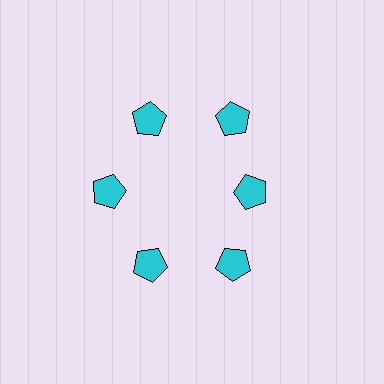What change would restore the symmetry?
The symmetry would be restored by moving it outward, back onto the ring so that all 6 pentagons sit at equal angles and equal distance from the center.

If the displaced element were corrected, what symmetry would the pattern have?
It would have 6-fold rotational symmetry — the pattern would map onto itself every 60 degrees.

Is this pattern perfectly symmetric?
No. The 6 cyan pentagons are arranged in a ring, but one element near the 3 o'clock position is pulled inward toward the center, breaking the 6-fold rotational symmetry.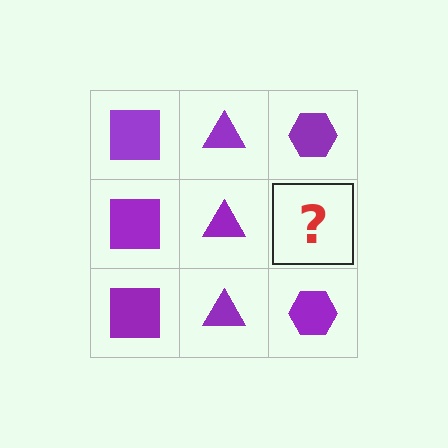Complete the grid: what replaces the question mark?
The question mark should be replaced with a purple hexagon.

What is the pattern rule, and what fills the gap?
The rule is that each column has a consistent shape. The gap should be filled with a purple hexagon.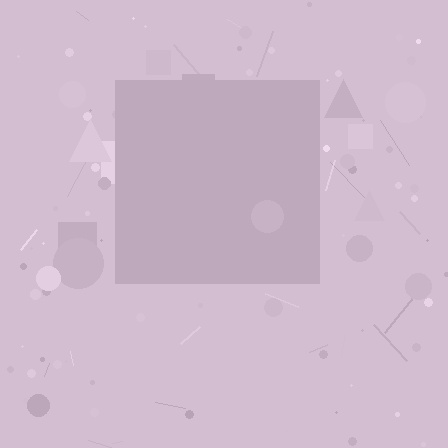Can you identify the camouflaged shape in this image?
The camouflaged shape is a square.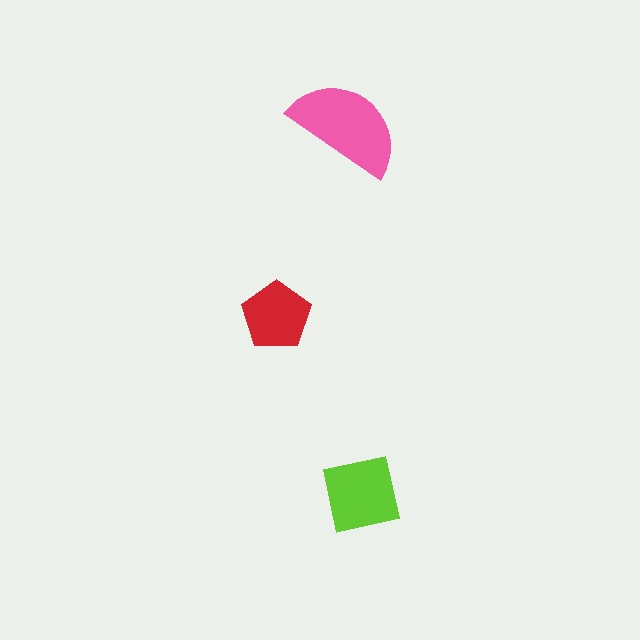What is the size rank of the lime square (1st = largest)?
2nd.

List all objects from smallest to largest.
The red pentagon, the lime square, the pink semicircle.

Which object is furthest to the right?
The lime square is rightmost.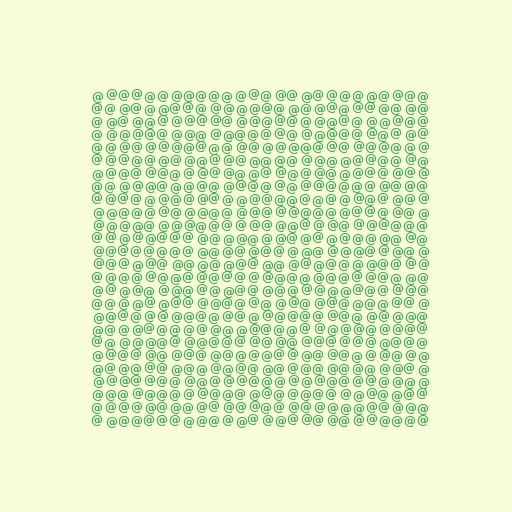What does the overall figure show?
The overall figure shows a square.